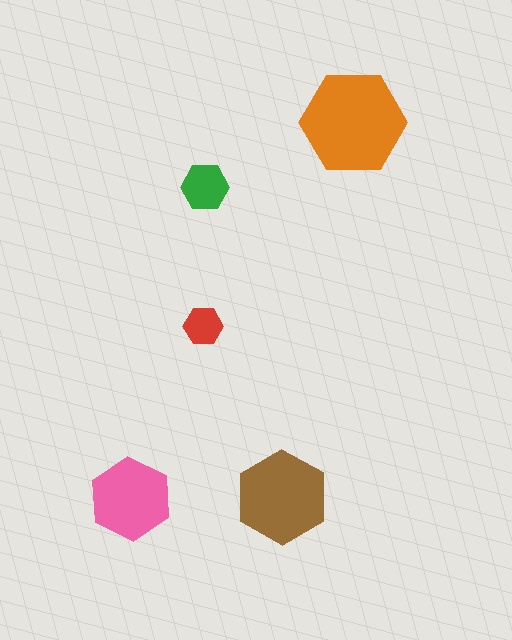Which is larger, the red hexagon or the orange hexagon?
The orange one.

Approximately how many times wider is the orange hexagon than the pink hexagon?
About 1.5 times wider.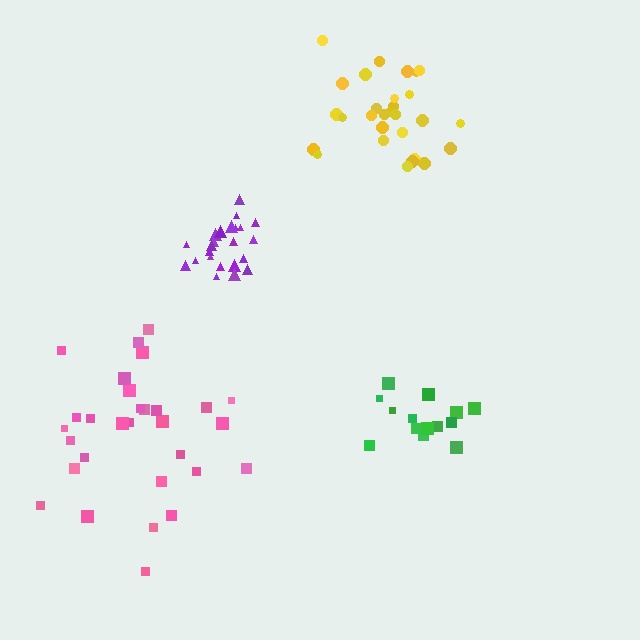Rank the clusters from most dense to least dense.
purple, yellow, green, pink.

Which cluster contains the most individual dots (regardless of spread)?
Pink (30).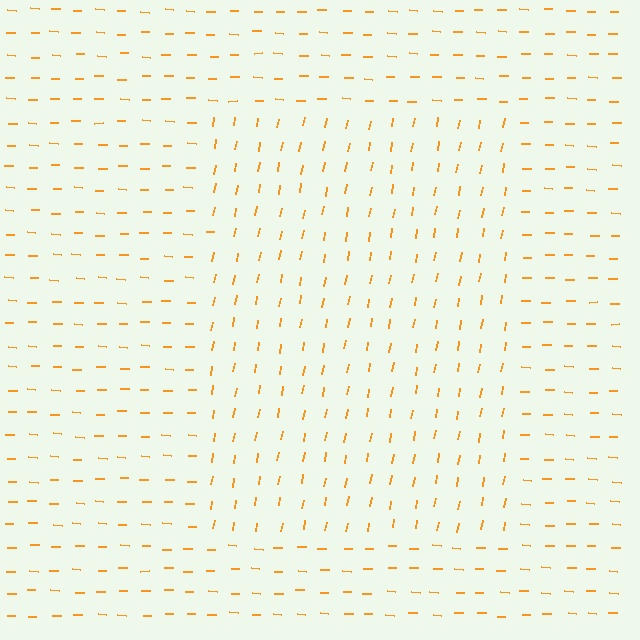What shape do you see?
I see a rectangle.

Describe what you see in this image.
The image is filled with small orange line segments. A rectangle region in the image has lines oriented differently from the surrounding lines, creating a visible texture boundary.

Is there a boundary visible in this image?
Yes, there is a texture boundary formed by a change in line orientation.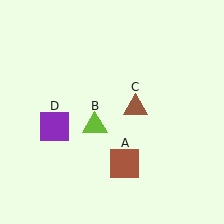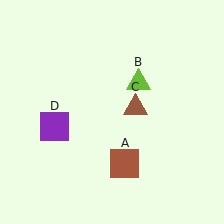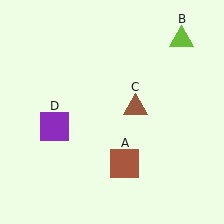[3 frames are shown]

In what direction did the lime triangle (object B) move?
The lime triangle (object B) moved up and to the right.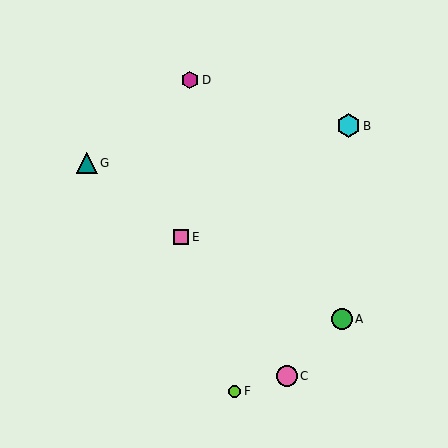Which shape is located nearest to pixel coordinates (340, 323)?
The green circle (labeled A) at (342, 319) is nearest to that location.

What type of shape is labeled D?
Shape D is a magenta hexagon.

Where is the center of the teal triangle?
The center of the teal triangle is at (87, 163).